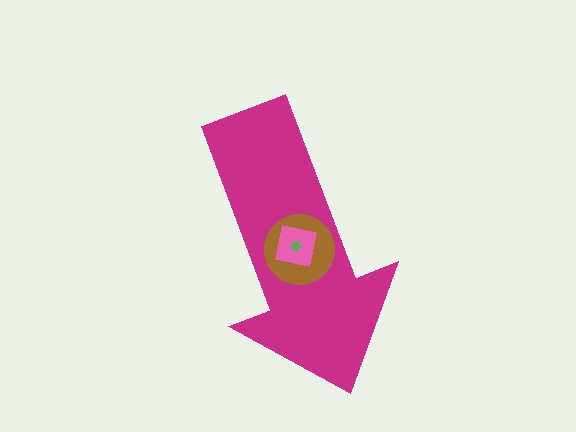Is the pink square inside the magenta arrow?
Yes.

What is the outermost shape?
The magenta arrow.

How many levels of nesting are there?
4.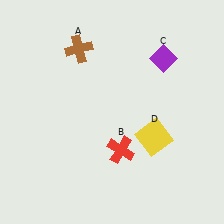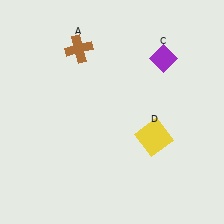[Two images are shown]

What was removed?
The red cross (B) was removed in Image 2.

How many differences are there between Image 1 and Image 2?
There is 1 difference between the two images.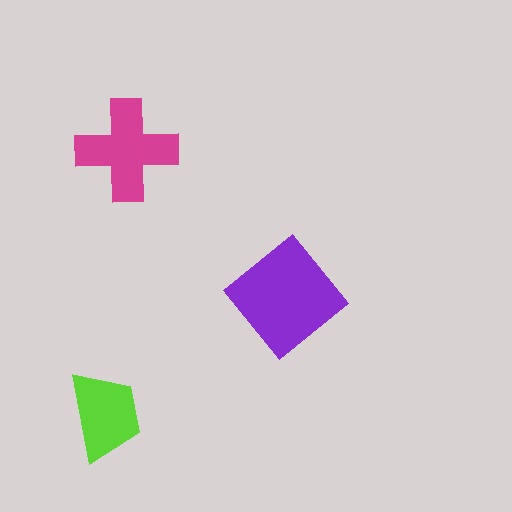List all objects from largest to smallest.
The purple diamond, the magenta cross, the lime trapezoid.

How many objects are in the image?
There are 3 objects in the image.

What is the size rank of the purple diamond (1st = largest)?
1st.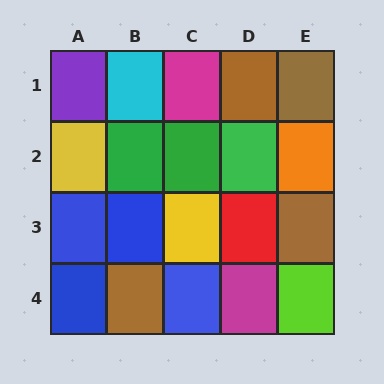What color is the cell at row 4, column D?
Magenta.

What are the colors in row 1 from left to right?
Purple, cyan, magenta, brown, brown.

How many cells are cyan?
1 cell is cyan.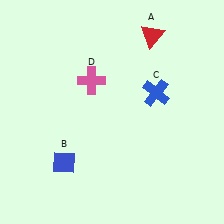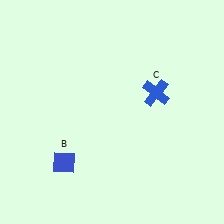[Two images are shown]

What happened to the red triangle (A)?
The red triangle (A) was removed in Image 2. It was in the top-right area of Image 1.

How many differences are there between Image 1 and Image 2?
There are 2 differences between the two images.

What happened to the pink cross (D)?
The pink cross (D) was removed in Image 2. It was in the top-left area of Image 1.